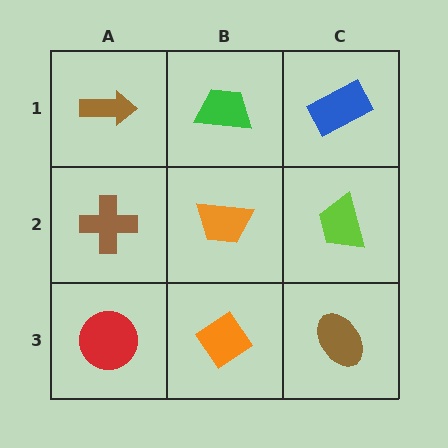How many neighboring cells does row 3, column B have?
3.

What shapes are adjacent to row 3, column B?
An orange trapezoid (row 2, column B), a red circle (row 3, column A), a brown ellipse (row 3, column C).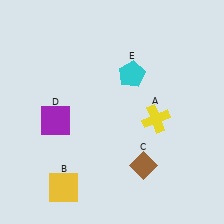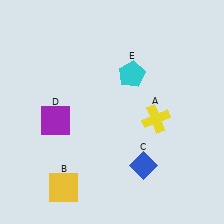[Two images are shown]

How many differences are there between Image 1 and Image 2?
There is 1 difference between the two images.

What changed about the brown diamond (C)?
In Image 1, C is brown. In Image 2, it changed to blue.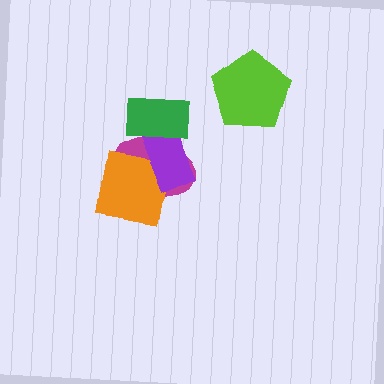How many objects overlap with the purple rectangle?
3 objects overlap with the purple rectangle.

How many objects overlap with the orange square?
2 objects overlap with the orange square.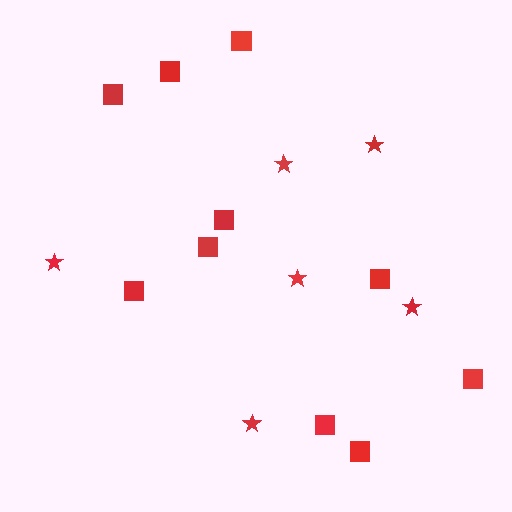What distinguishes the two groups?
There are 2 groups: one group of squares (10) and one group of stars (6).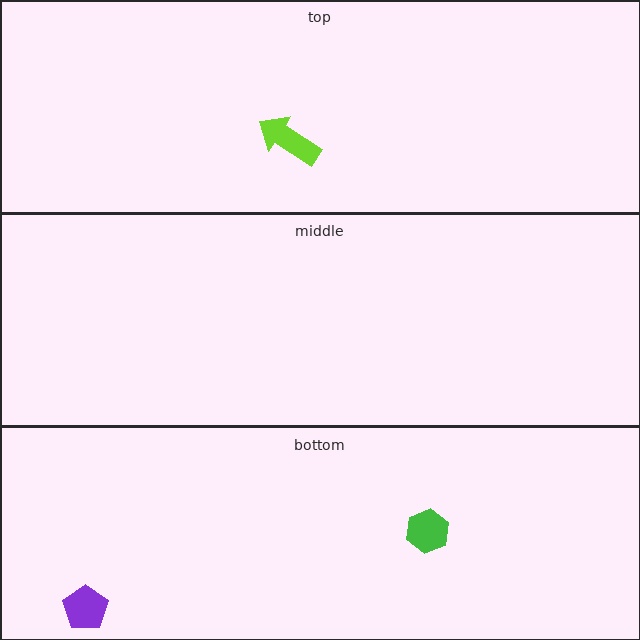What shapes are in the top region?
The lime arrow.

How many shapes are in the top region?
1.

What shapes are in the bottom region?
The green hexagon, the purple pentagon.